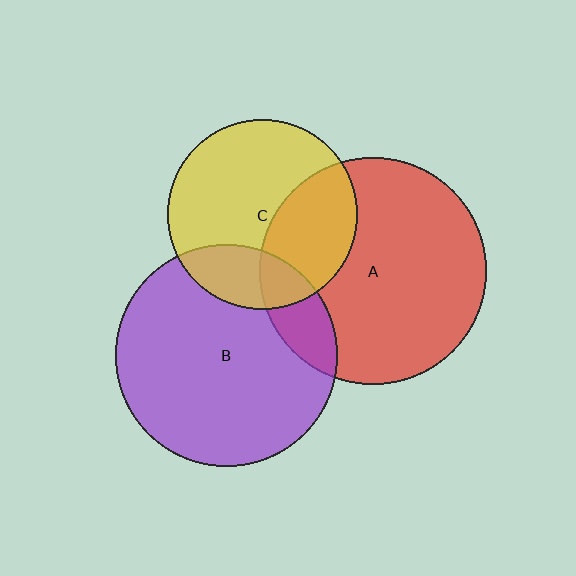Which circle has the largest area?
Circle A (red).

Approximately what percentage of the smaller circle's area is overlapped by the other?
Approximately 35%.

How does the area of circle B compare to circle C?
Approximately 1.4 times.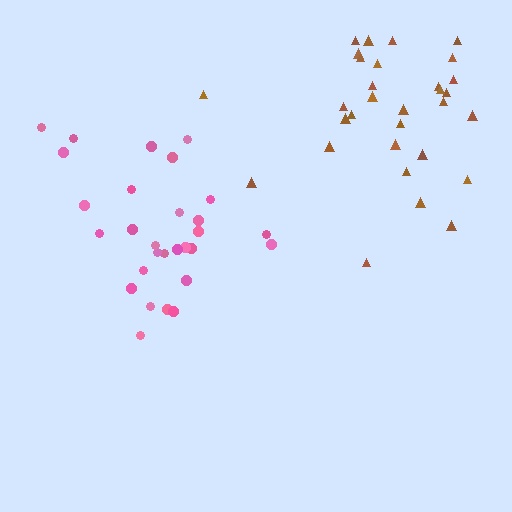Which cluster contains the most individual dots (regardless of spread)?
Brown (31).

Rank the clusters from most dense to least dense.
pink, brown.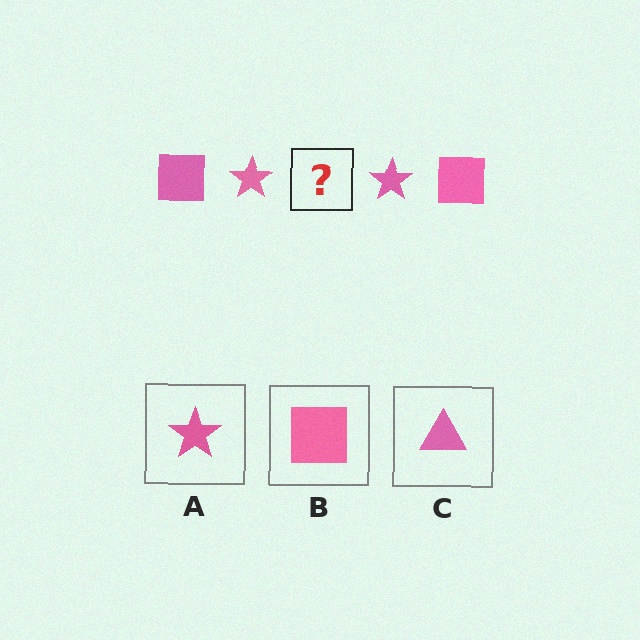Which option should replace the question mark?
Option B.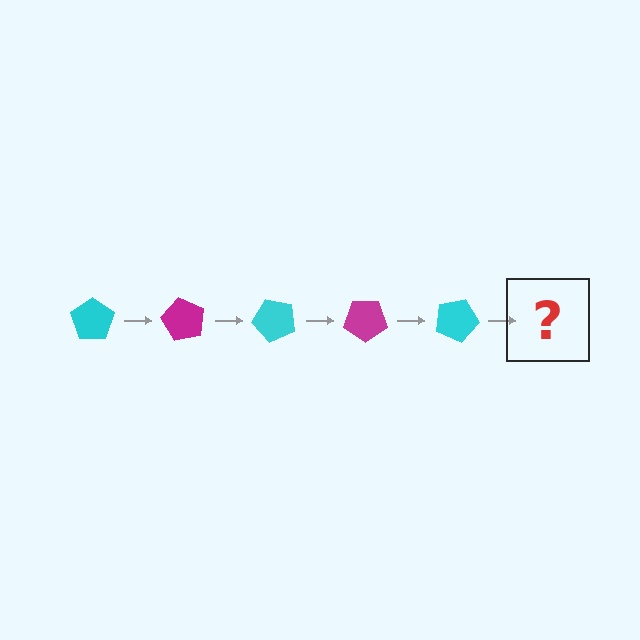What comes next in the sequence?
The next element should be a magenta pentagon, rotated 300 degrees from the start.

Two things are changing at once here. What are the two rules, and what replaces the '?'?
The two rules are that it rotates 60 degrees each step and the color cycles through cyan and magenta. The '?' should be a magenta pentagon, rotated 300 degrees from the start.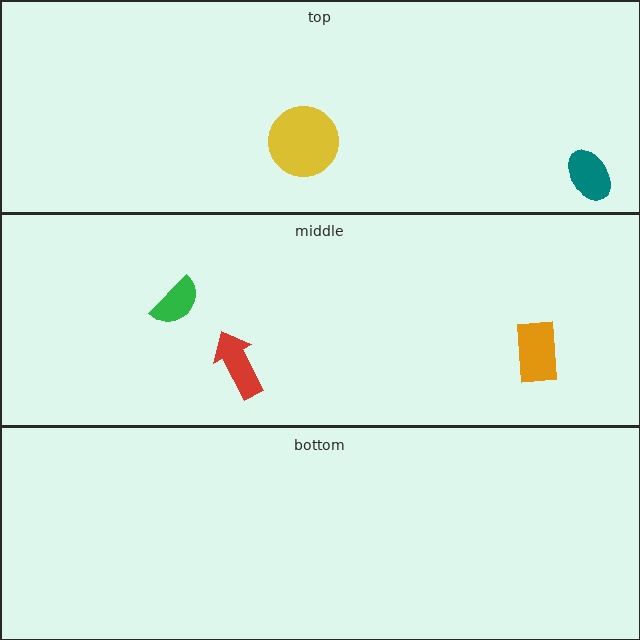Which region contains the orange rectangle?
The middle region.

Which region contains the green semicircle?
The middle region.